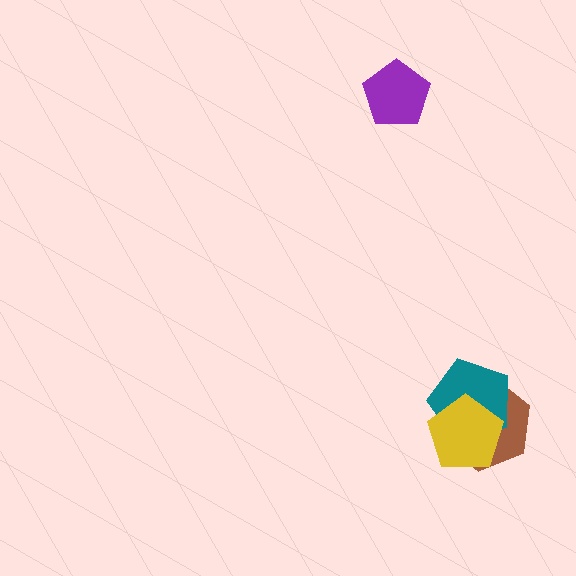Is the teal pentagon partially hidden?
Yes, it is partially covered by another shape.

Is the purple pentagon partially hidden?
No, no other shape covers it.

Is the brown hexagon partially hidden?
Yes, it is partially covered by another shape.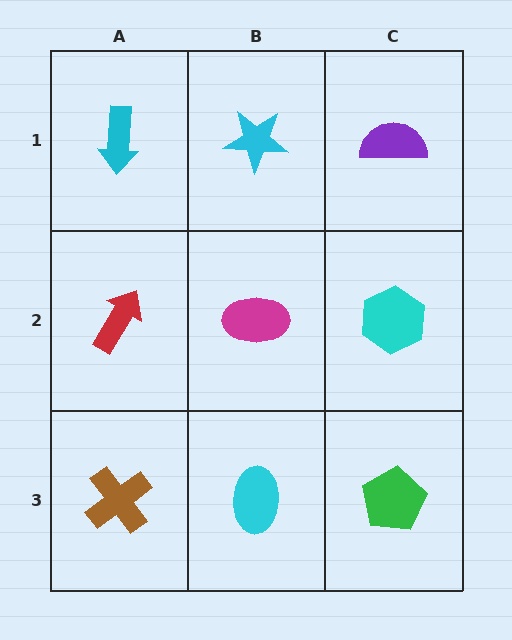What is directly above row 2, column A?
A cyan arrow.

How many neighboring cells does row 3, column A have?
2.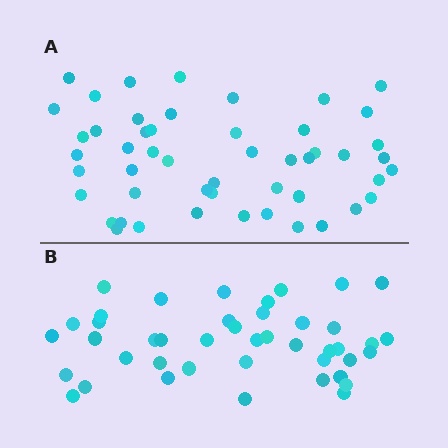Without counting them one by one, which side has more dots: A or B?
Region A (the top region) has more dots.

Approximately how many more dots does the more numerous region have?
Region A has roughly 8 or so more dots than region B.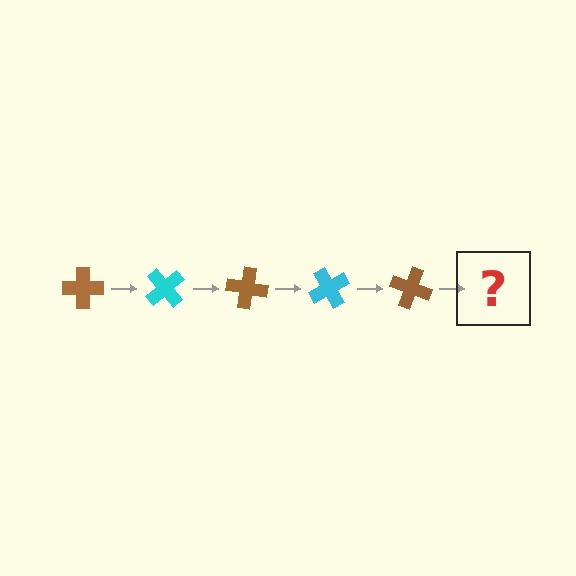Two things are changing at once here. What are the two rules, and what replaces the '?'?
The two rules are that it rotates 50 degrees each step and the color cycles through brown and cyan. The '?' should be a cyan cross, rotated 250 degrees from the start.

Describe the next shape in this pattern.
It should be a cyan cross, rotated 250 degrees from the start.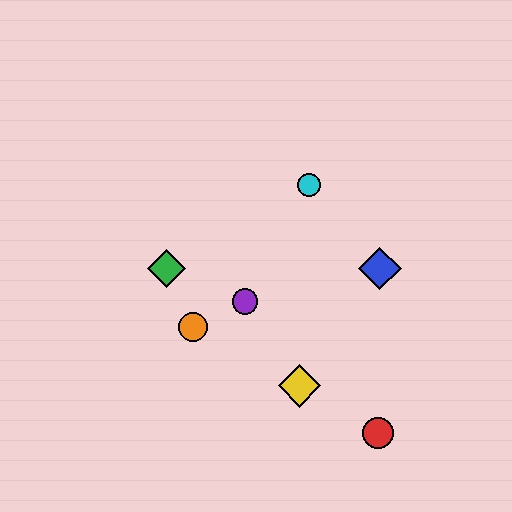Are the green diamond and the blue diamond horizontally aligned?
Yes, both are at y≈269.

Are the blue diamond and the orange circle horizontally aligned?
No, the blue diamond is at y≈269 and the orange circle is at y≈327.